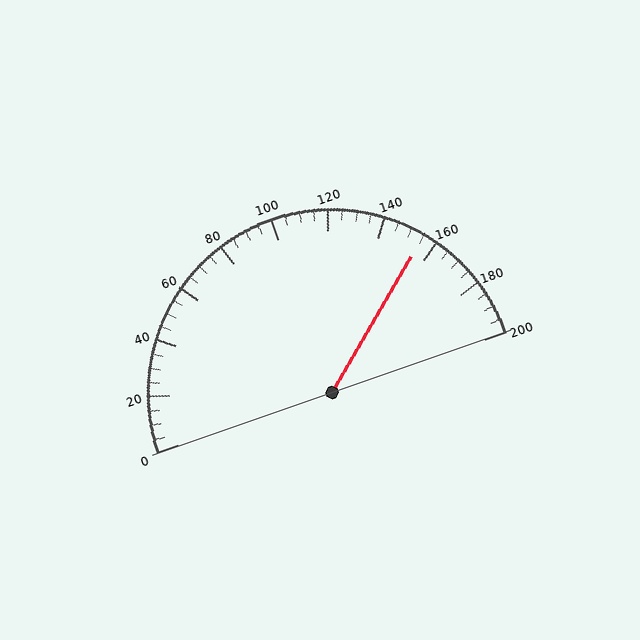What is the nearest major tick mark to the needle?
The nearest major tick mark is 160.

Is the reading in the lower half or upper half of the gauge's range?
The reading is in the upper half of the range (0 to 200).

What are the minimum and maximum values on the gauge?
The gauge ranges from 0 to 200.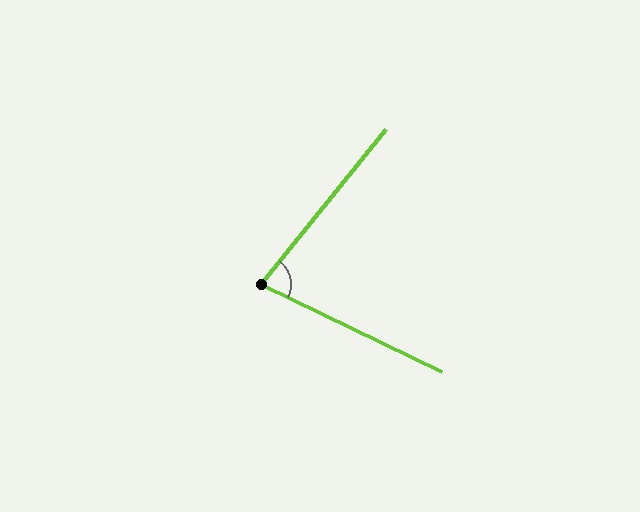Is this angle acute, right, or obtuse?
It is acute.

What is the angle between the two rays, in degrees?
Approximately 77 degrees.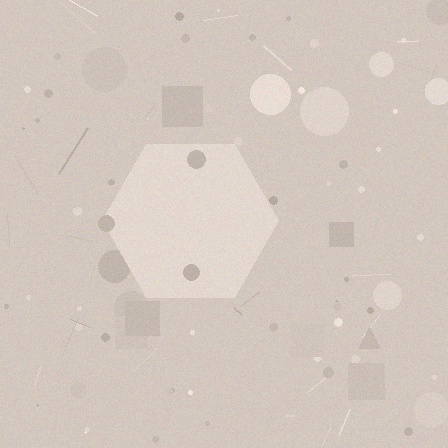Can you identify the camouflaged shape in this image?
The camouflaged shape is a hexagon.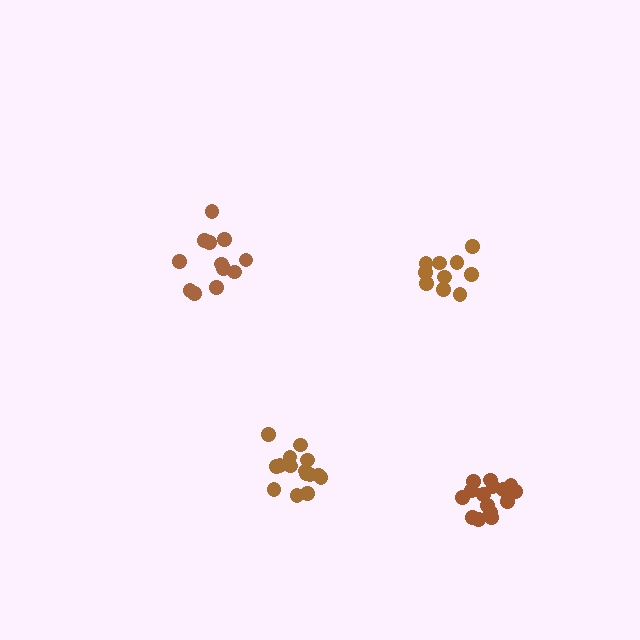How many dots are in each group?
Group 1: 12 dots, Group 2: 15 dots, Group 3: 10 dots, Group 4: 15 dots (52 total).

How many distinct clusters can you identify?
There are 4 distinct clusters.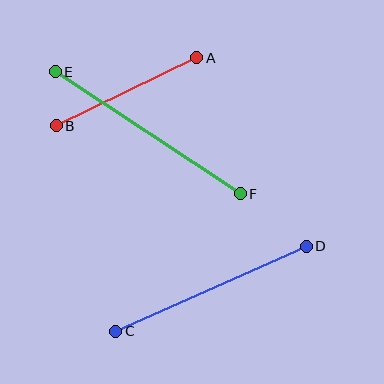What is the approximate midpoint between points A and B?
The midpoint is at approximately (127, 92) pixels.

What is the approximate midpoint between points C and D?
The midpoint is at approximately (211, 289) pixels.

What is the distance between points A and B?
The distance is approximately 156 pixels.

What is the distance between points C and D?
The distance is approximately 209 pixels.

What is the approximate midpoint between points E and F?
The midpoint is at approximately (148, 133) pixels.